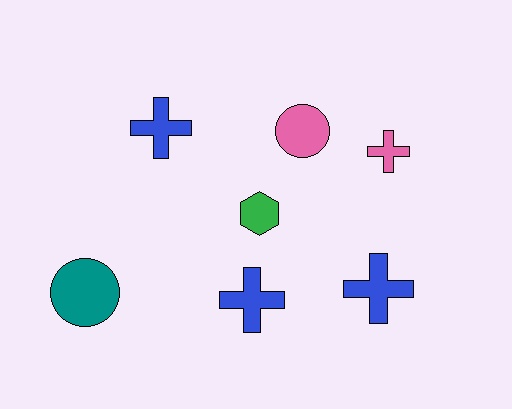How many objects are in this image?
There are 7 objects.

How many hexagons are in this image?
There is 1 hexagon.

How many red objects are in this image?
There are no red objects.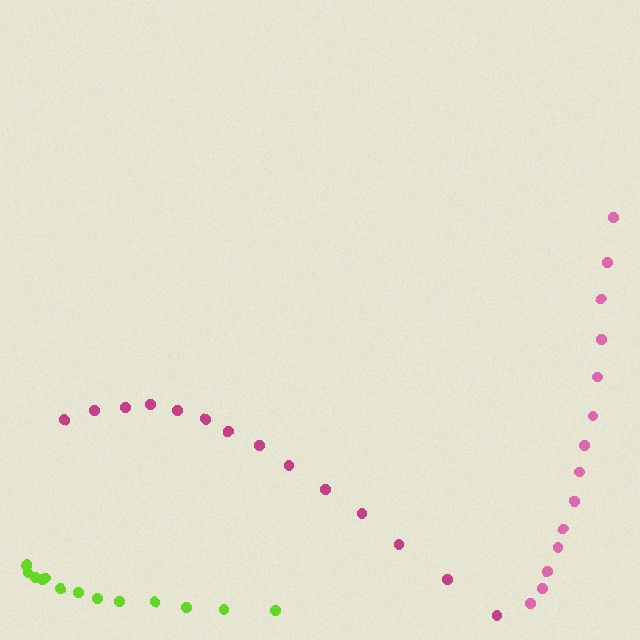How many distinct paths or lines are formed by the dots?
There are 3 distinct paths.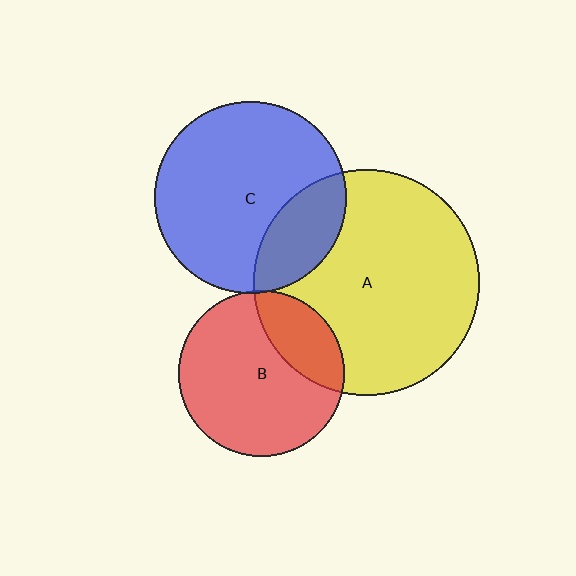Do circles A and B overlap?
Yes.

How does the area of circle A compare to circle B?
Approximately 1.9 times.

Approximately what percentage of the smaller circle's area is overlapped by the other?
Approximately 25%.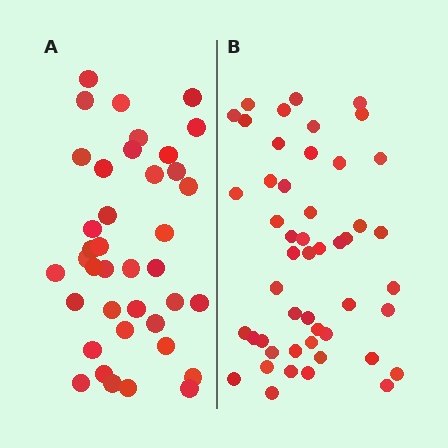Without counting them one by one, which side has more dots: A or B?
Region B (the right region) has more dots.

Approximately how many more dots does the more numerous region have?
Region B has roughly 10 or so more dots than region A.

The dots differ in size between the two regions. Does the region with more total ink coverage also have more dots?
No. Region A has more total ink coverage because its dots are larger, but region B actually contains more individual dots. Total area can be misleading — the number of items is what matters here.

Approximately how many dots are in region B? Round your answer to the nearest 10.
About 50 dots. (The exact count is 49, which rounds to 50.)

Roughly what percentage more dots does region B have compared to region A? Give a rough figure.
About 25% more.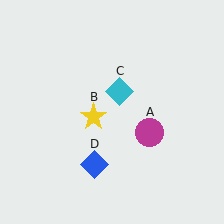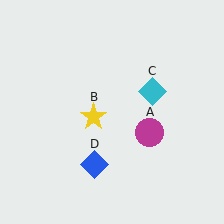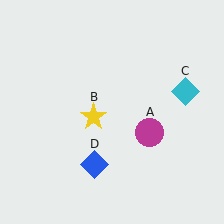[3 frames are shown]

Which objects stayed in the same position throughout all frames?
Magenta circle (object A) and yellow star (object B) and blue diamond (object D) remained stationary.